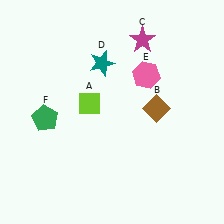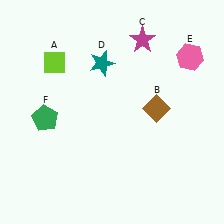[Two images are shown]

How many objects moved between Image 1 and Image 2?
2 objects moved between the two images.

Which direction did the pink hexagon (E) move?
The pink hexagon (E) moved right.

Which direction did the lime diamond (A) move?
The lime diamond (A) moved up.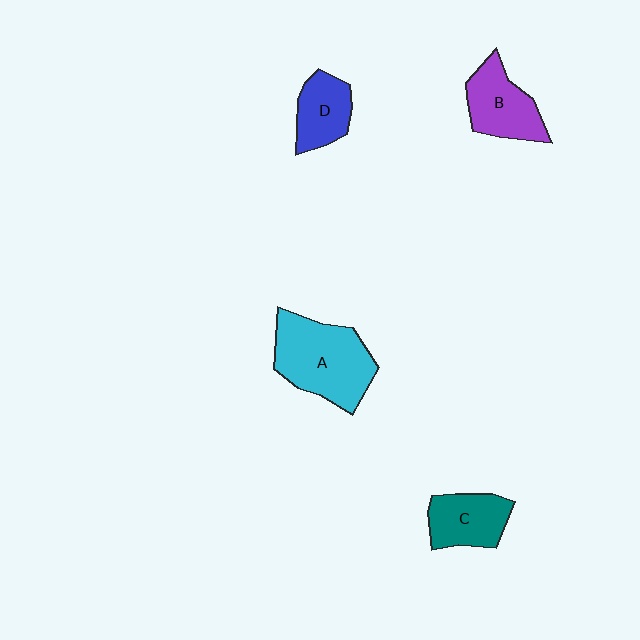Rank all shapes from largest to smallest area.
From largest to smallest: A (cyan), B (purple), C (teal), D (blue).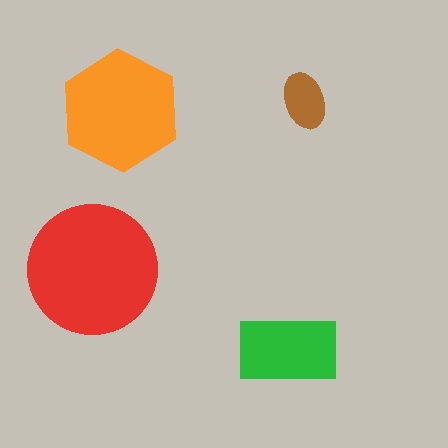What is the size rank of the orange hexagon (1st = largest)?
2nd.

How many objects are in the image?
There are 4 objects in the image.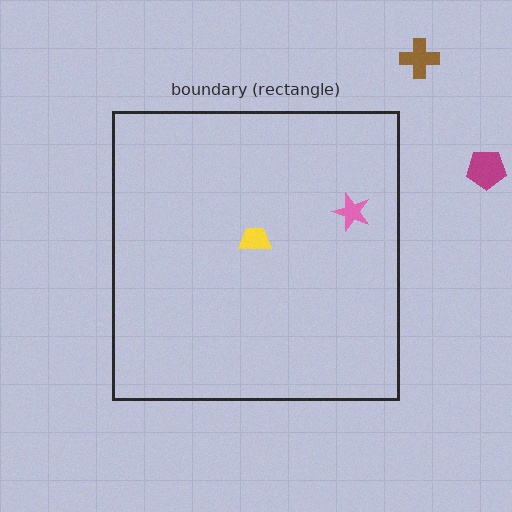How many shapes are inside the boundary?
2 inside, 2 outside.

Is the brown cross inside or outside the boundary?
Outside.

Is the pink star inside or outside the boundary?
Inside.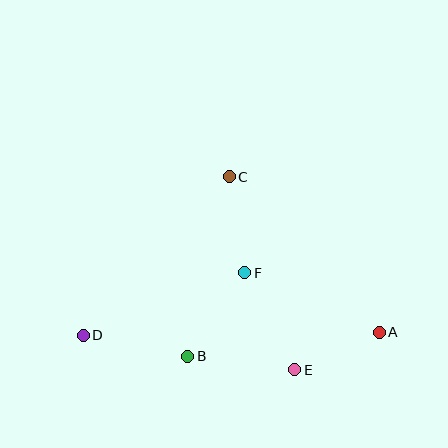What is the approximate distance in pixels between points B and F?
The distance between B and F is approximately 101 pixels.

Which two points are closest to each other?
Points A and E are closest to each other.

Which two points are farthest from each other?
Points A and D are farthest from each other.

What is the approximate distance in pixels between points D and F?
The distance between D and F is approximately 173 pixels.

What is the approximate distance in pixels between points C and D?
The distance between C and D is approximately 215 pixels.